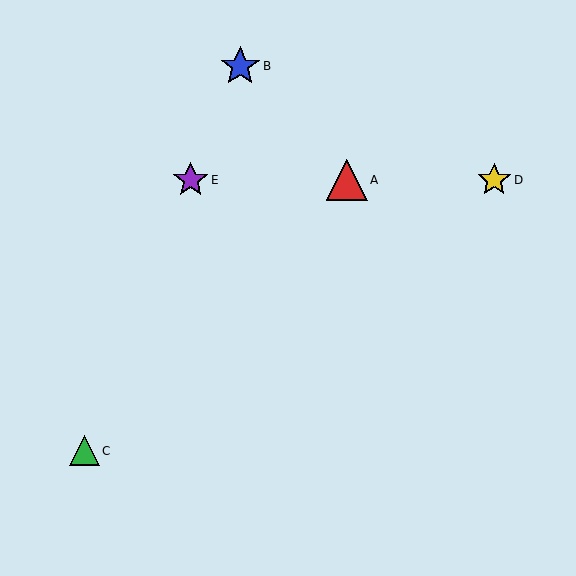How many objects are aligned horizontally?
3 objects (A, D, E) are aligned horizontally.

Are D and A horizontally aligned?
Yes, both are at y≈180.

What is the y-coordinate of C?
Object C is at y≈451.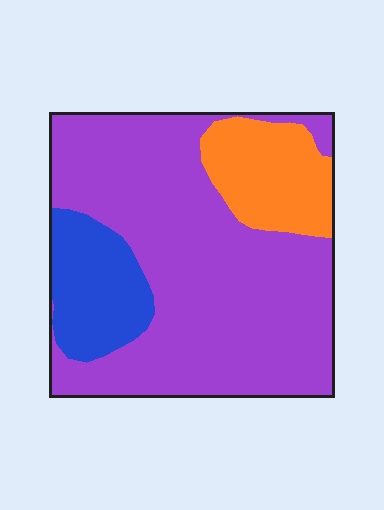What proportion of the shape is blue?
Blue covers around 15% of the shape.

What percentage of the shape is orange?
Orange covers about 15% of the shape.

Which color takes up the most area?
Purple, at roughly 70%.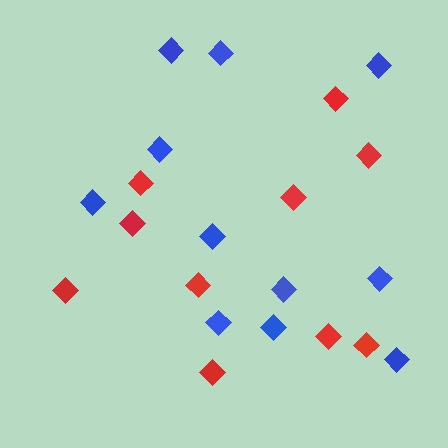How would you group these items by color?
There are 2 groups: one group of blue diamonds (11) and one group of red diamonds (10).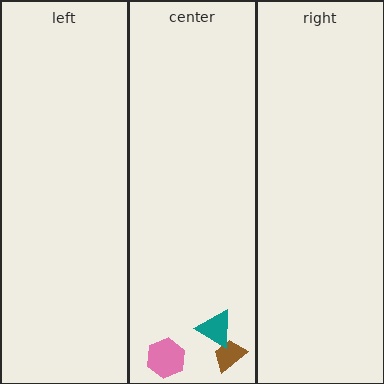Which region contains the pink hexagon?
The center region.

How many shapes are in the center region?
3.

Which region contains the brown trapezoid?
The center region.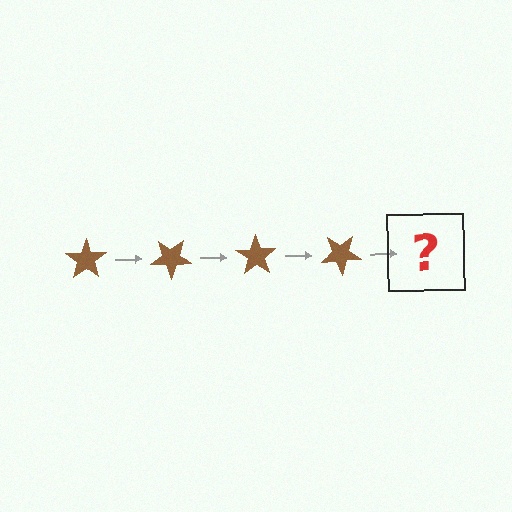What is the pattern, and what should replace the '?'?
The pattern is that the star rotates 35 degrees each step. The '?' should be a brown star rotated 140 degrees.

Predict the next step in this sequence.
The next step is a brown star rotated 140 degrees.